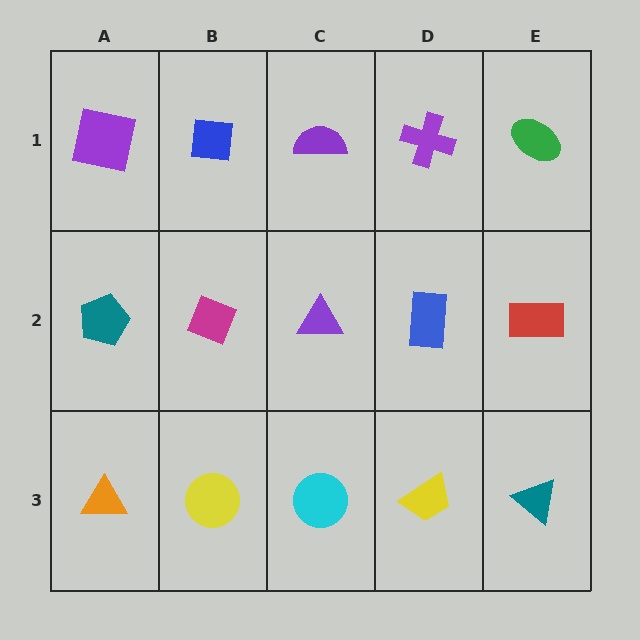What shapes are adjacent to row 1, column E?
A red rectangle (row 2, column E), a purple cross (row 1, column D).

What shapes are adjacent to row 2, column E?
A green ellipse (row 1, column E), a teal triangle (row 3, column E), a blue rectangle (row 2, column D).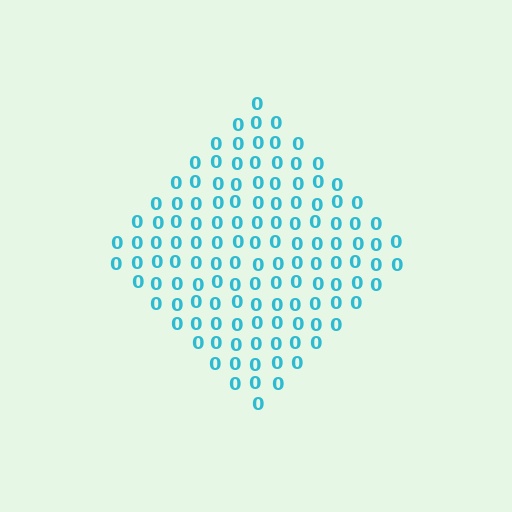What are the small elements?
The small elements are digit 0's.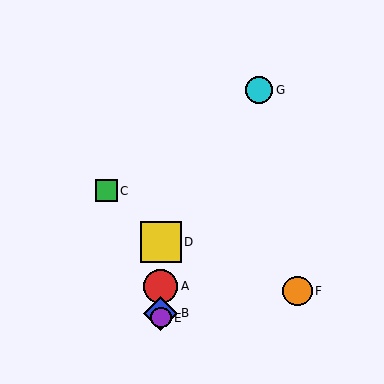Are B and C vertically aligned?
No, B is at x≈161 and C is at x≈106.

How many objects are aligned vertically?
4 objects (A, B, D, E) are aligned vertically.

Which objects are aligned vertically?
Objects A, B, D, E are aligned vertically.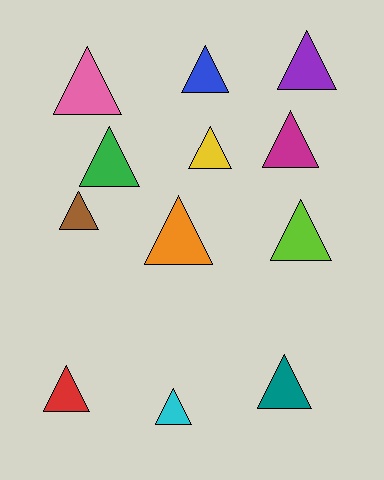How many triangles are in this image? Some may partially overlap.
There are 12 triangles.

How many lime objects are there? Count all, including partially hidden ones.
There is 1 lime object.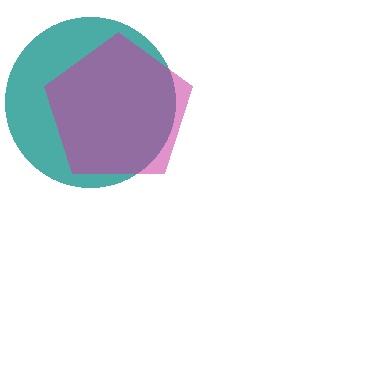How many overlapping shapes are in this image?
There are 2 overlapping shapes in the image.